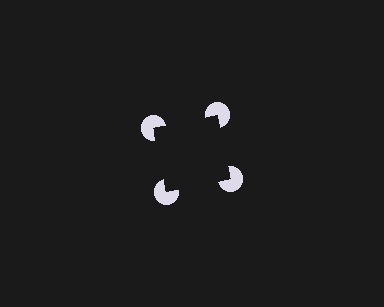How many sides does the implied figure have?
4 sides.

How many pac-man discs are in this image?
There are 4 — one at each vertex of the illusory square.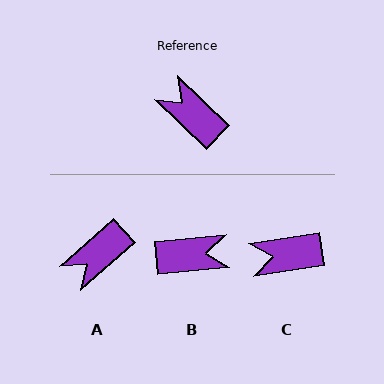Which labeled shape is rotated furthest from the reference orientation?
B, about 130 degrees away.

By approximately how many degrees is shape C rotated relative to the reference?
Approximately 53 degrees counter-clockwise.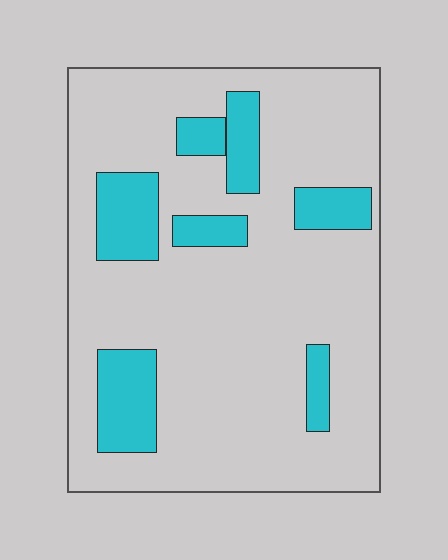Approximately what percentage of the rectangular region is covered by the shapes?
Approximately 20%.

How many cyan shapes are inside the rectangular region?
7.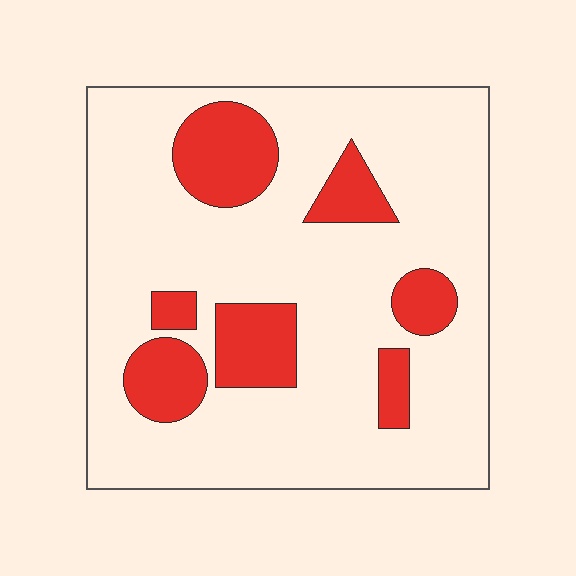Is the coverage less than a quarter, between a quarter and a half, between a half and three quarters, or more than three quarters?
Less than a quarter.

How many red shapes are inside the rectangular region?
7.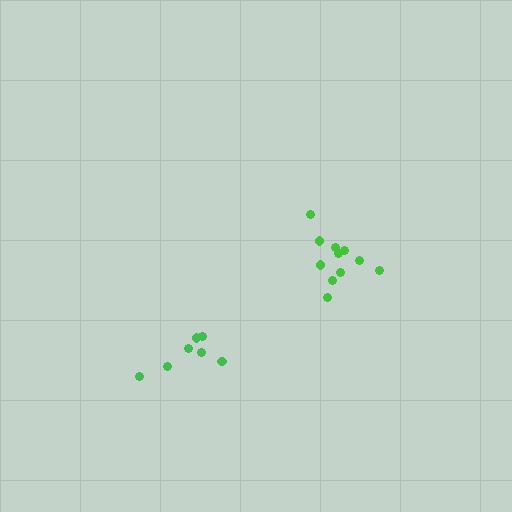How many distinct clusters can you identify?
There are 2 distinct clusters.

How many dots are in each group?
Group 1: 11 dots, Group 2: 7 dots (18 total).